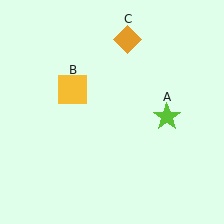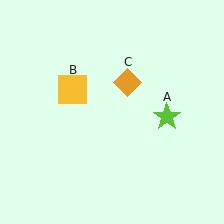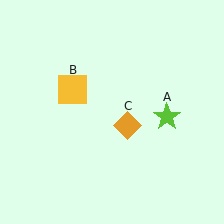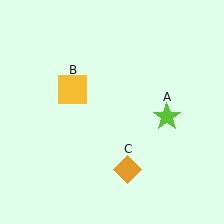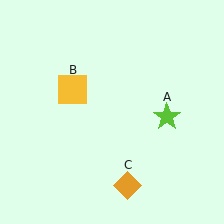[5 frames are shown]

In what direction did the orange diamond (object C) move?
The orange diamond (object C) moved down.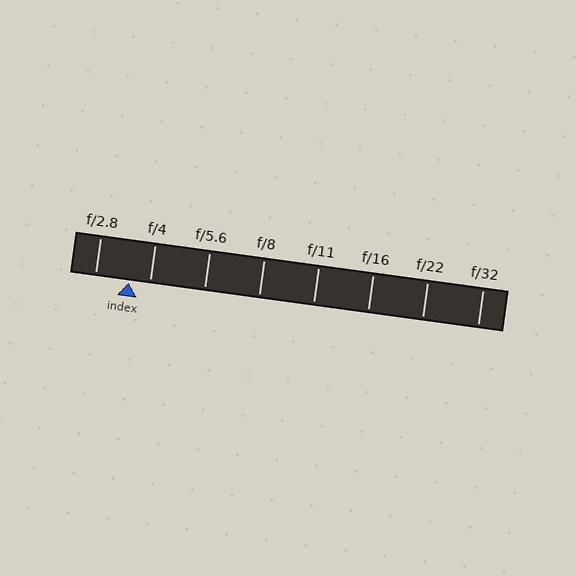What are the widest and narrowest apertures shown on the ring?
The widest aperture shown is f/2.8 and the narrowest is f/32.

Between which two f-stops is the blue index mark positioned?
The index mark is between f/2.8 and f/4.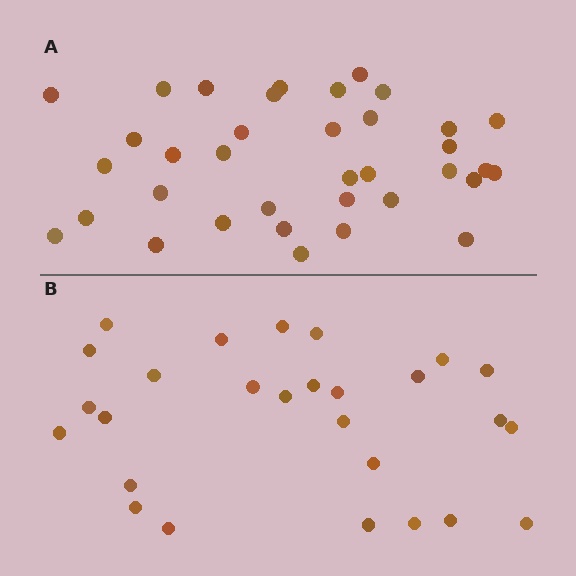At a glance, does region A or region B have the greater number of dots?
Region A (the top region) has more dots.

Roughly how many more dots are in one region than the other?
Region A has roughly 8 or so more dots than region B.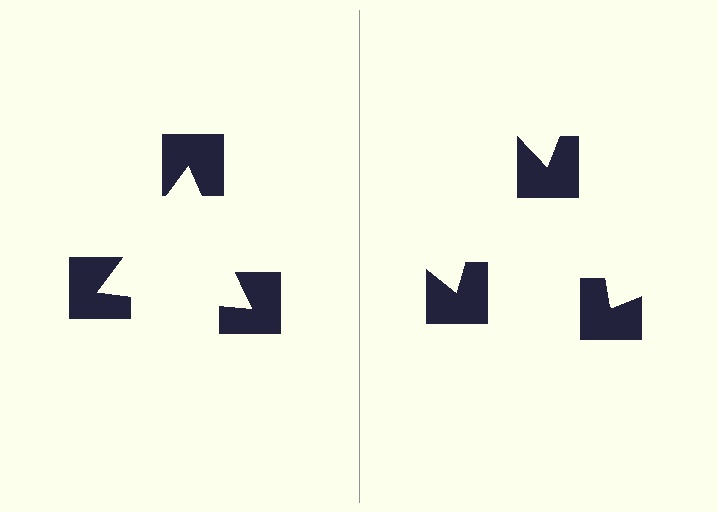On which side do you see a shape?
An illusory triangle appears on the left side. On the right side the wedge cuts are rotated, so no coherent shape forms.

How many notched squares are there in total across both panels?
6 — 3 on each side.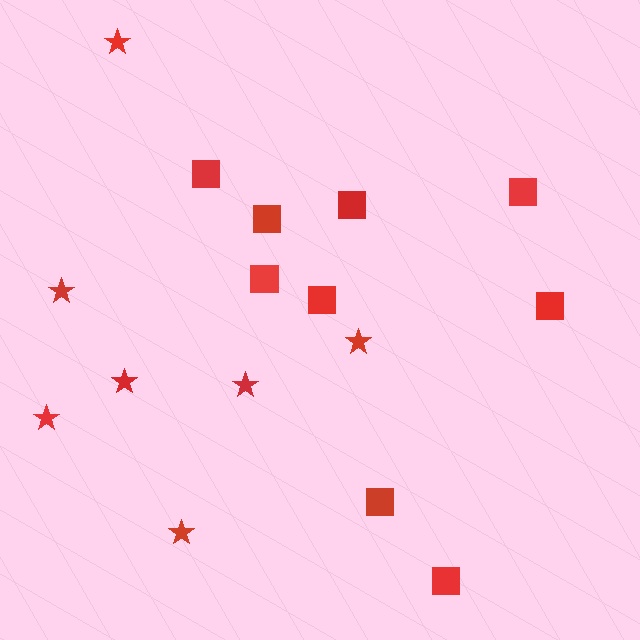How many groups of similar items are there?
There are 2 groups: one group of squares (9) and one group of stars (7).